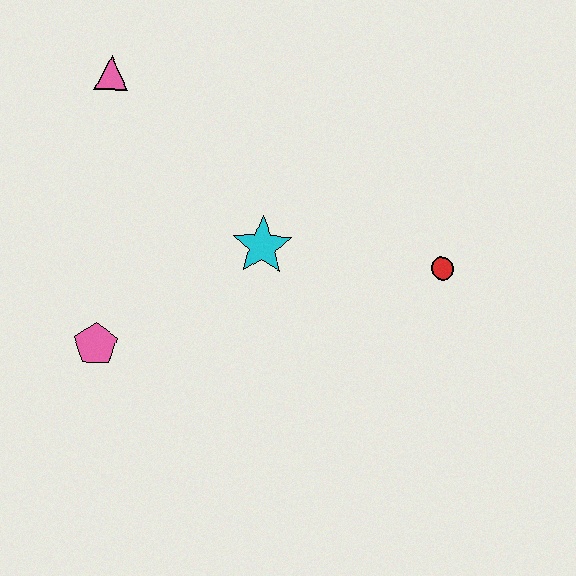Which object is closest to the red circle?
The cyan star is closest to the red circle.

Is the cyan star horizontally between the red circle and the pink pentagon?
Yes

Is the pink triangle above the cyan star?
Yes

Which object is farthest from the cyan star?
The pink triangle is farthest from the cyan star.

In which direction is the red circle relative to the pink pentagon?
The red circle is to the right of the pink pentagon.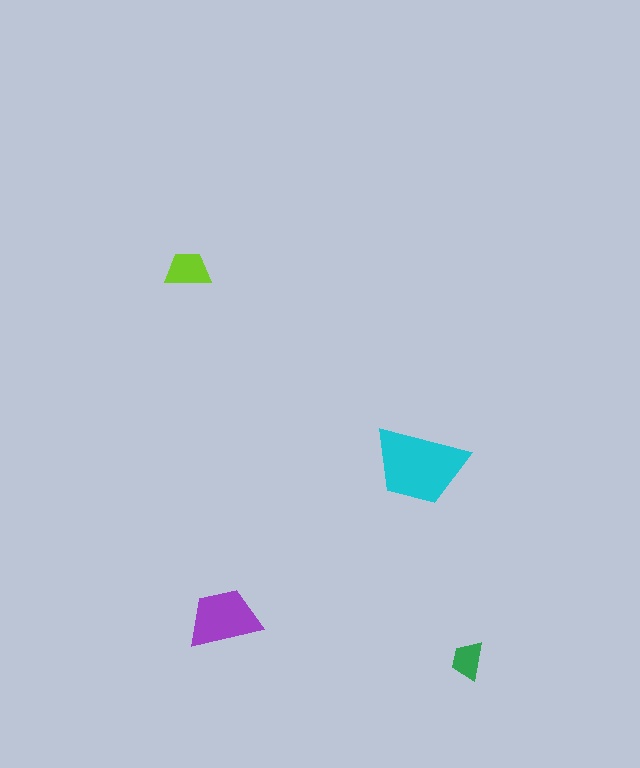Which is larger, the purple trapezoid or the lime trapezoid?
The purple one.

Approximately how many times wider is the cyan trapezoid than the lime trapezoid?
About 2 times wider.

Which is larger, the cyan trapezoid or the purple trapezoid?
The cyan one.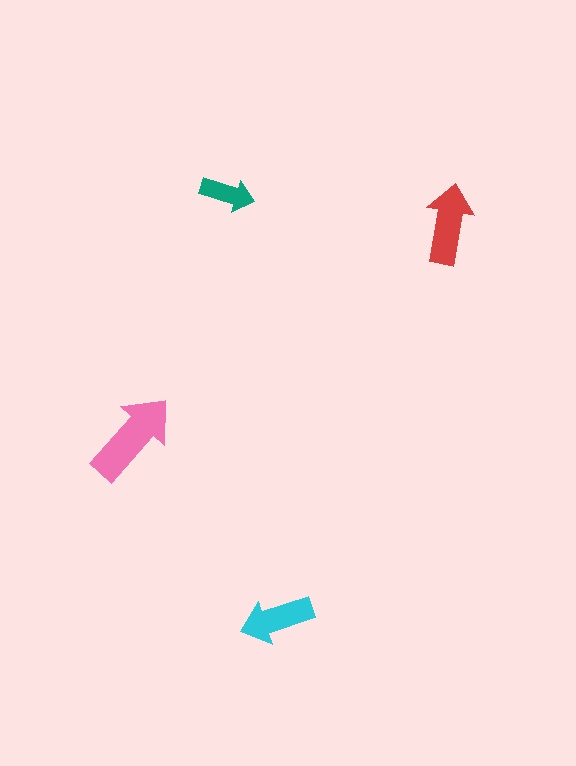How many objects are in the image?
There are 4 objects in the image.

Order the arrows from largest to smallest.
the pink one, the red one, the cyan one, the teal one.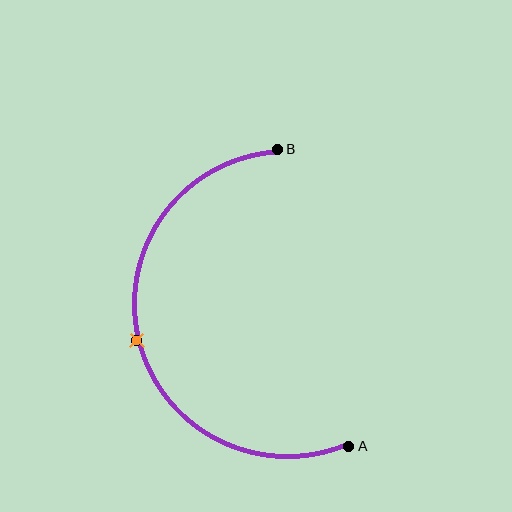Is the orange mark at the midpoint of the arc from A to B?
Yes. The orange mark lies on the arc at equal arc-length from both A and B — it is the arc midpoint.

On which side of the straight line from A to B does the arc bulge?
The arc bulges to the left of the straight line connecting A and B.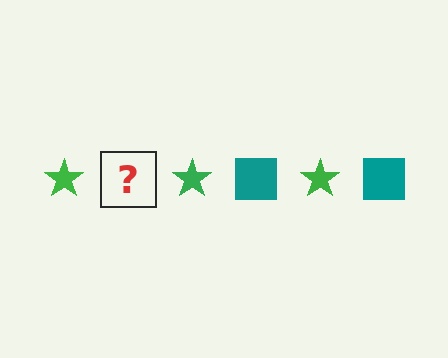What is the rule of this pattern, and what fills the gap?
The rule is that the pattern alternates between green star and teal square. The gap should be filled with a teal square.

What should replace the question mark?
The question mark should be replaced with a teal square.